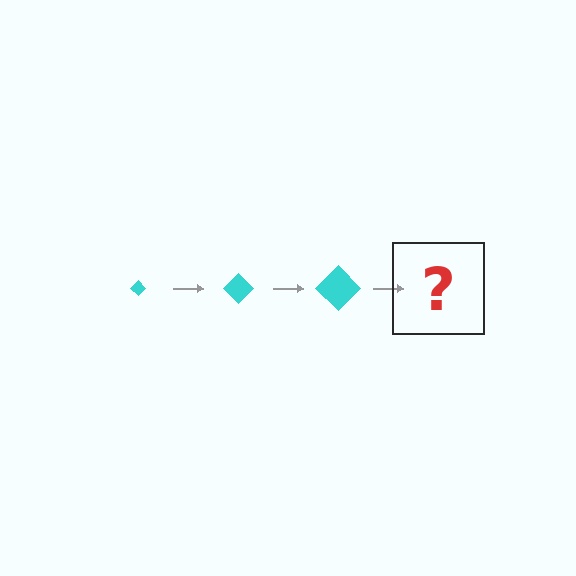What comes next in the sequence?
The next element should be a cyan diamond, larger than the previous one.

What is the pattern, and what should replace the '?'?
The pattern is that the diamond gets progressively larger each step. The '?' should be a cyan diamond, larger than the previous one.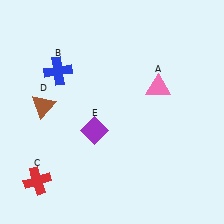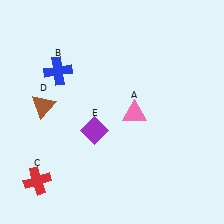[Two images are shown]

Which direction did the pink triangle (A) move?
The pink triangle (A) moved down.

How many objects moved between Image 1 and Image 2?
1 object moved between the two images.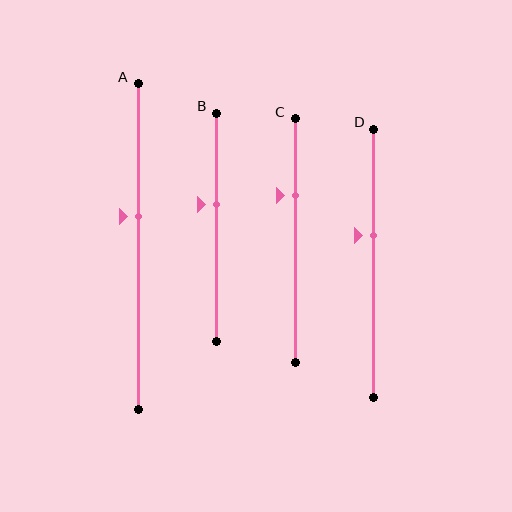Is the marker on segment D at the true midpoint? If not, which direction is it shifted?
No, the marker on segment D is shifted upward by about 10% of the segment length.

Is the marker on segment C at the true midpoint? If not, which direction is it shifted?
No, the marker on segment C is shifted upward by about 19% of the segment length.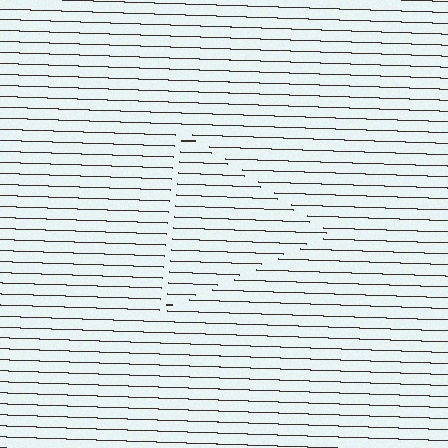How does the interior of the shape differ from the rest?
The interior of the shape contains the same grating, shifted by half a period — the contour is defined by the phase discontinuity where line-ends from the inner and outer gratings abut.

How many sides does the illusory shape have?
3 sides — the line-ends trace a triangle.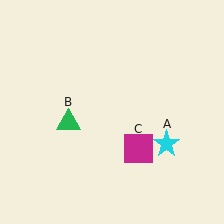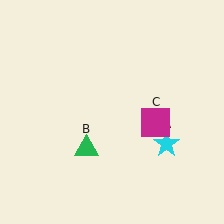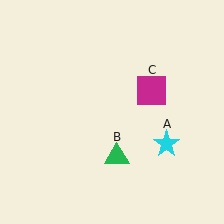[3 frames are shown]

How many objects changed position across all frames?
2 objects changed position: green triangle (object B), magenta square (object C).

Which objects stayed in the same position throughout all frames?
Cyan star (object A) remained stationary.